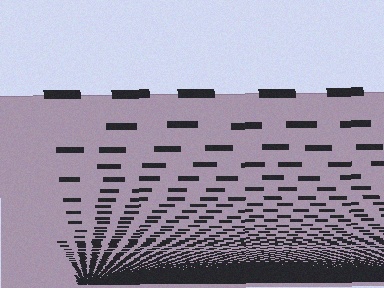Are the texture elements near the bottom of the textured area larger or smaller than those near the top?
Smaller. The gradient is inverted — elements near the bottom are smaller and denser.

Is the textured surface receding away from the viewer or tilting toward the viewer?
The surface appears to tilt toward the viewer. Texture elements get larger and sparser toward the top.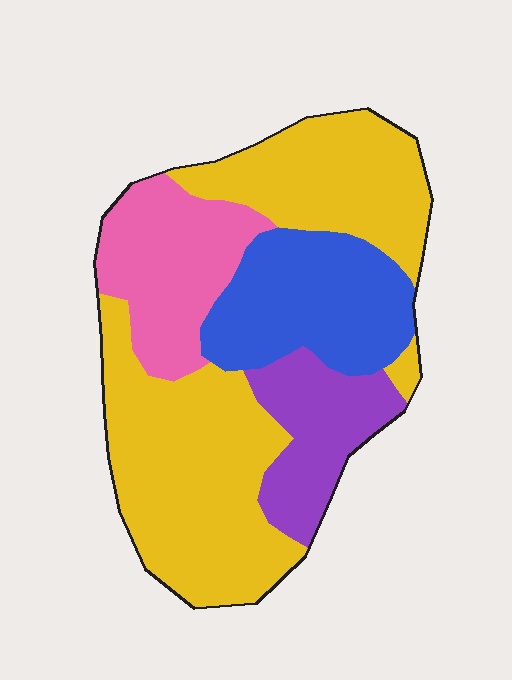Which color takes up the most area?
Yellow, at roughly 50%.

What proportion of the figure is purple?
Purple covers 13% of the figure.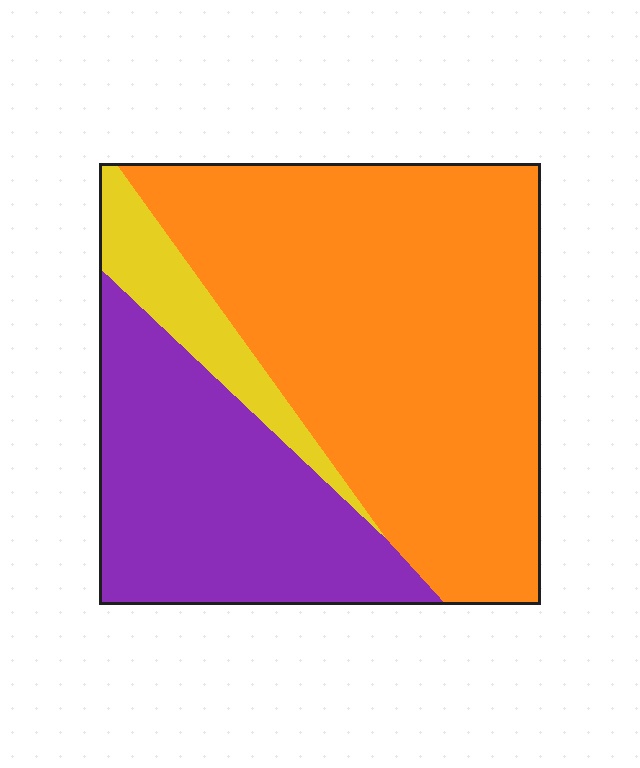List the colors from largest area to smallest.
From largest to smallest: orange, purple, yellow.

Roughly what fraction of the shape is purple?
Purple takes up about one third (1/3) of the shape.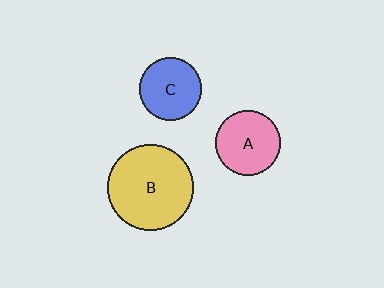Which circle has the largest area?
Circle B (yellow).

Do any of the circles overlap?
No, none of the circles overlap.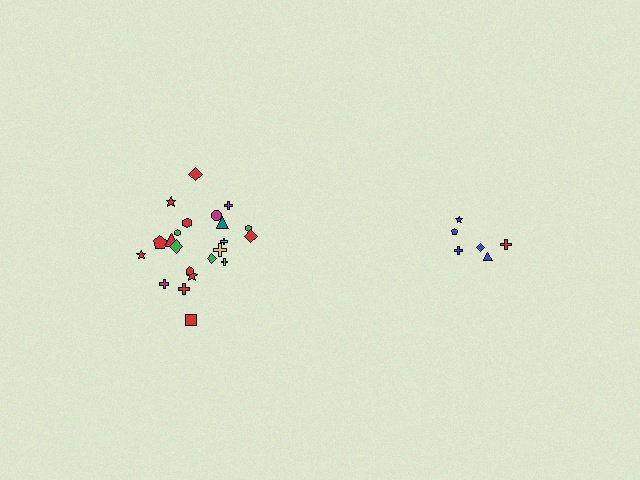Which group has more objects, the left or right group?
The left group.